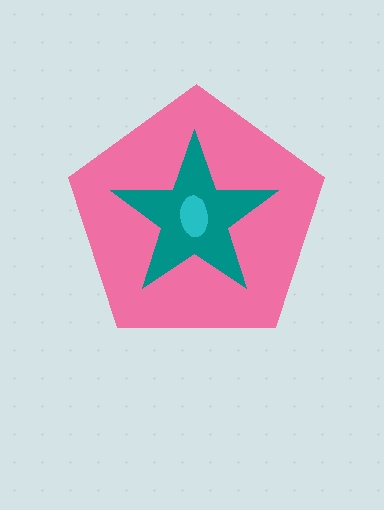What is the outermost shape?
The pink pentagon.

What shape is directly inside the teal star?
The cyan ellipse.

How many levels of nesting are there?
3.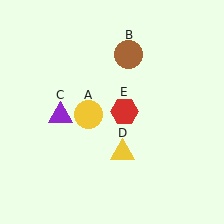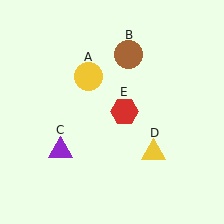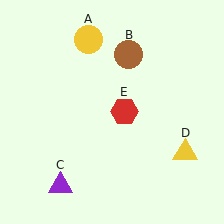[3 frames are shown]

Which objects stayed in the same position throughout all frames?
Brown circle (object B) and red hexagon (object E) remained stationary.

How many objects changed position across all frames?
3 objects changed position: yellow circle (object A), purple triangle (object C), yellow triangle (object D).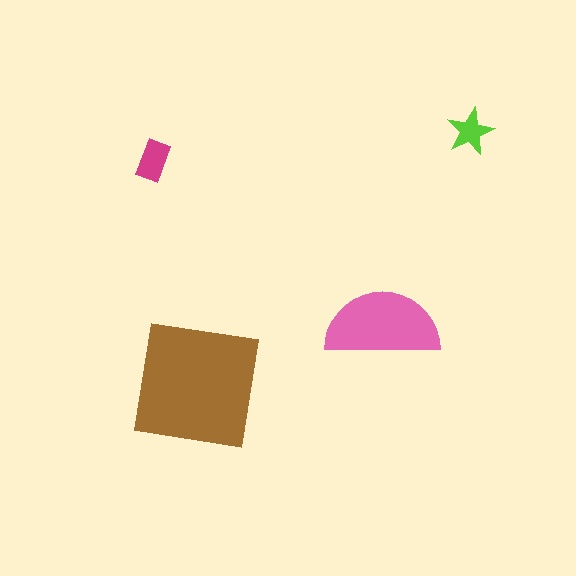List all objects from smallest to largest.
The lime star, the magenta rectangle, the pink semicircle, the brown square.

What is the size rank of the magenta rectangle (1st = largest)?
3rd.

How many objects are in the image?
There are 4 objects in the image.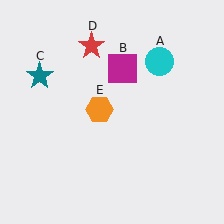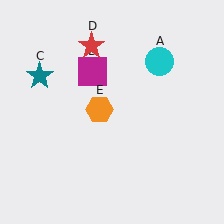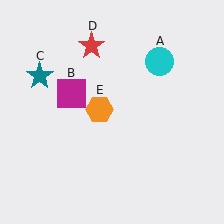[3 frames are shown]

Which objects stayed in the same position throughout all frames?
Cyan circle (object A) and teal star (object C) and red star (object D) and orange hexagon (object E) remained stationary.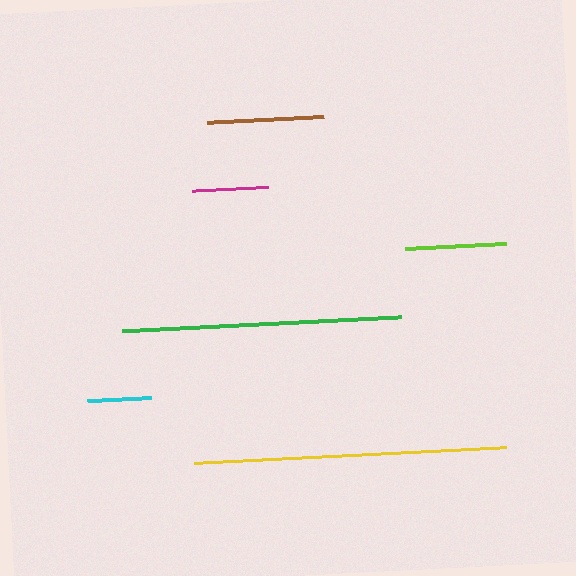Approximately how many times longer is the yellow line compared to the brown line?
The yellow line is approximately 2.7 times the length of the brown line.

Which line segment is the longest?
The yellow line is the longest at approximately 313 pixels.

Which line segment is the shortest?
The cyan line is the shortest at approximately 64 pixels.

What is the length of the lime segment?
The lime segment is approximately 101 pixels long.